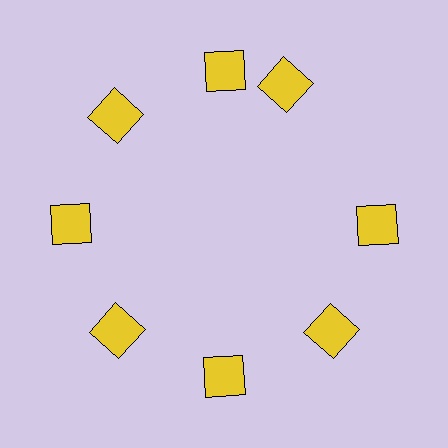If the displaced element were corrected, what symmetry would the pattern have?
It would have 8-fold rotational symmetry — the pattern would map onto itself every 45 degrees.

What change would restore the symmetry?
The symmetry would be restored by rotating it back into even spacing with its neighbors so that all 8 squares sit at equal angles and equal distance from the center.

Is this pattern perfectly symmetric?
No. The 8 yellow squares are arranged in a ring, but one element near the 2 o'clock position is rotated out of alignment along the ring, breaking the 8-fold rotational symmetry.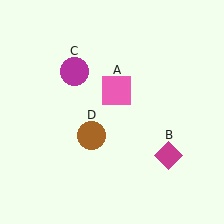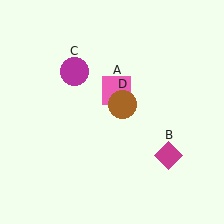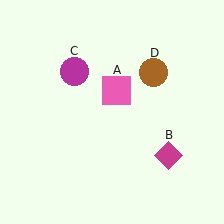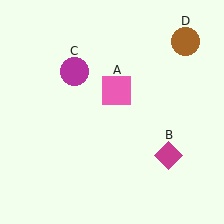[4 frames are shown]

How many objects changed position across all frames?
1 object changed position: brown circle (object D).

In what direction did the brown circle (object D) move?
The brown circle (object D) moved up and to the right.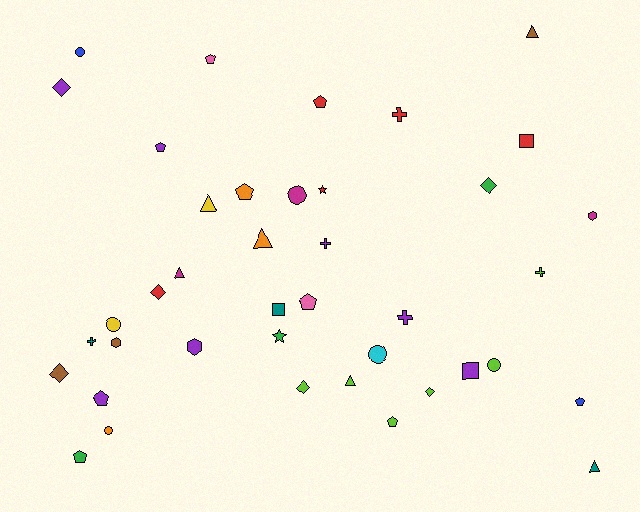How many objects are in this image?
There are 40 objects.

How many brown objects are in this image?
There are 3 brown objects.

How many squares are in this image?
There are 3 squares.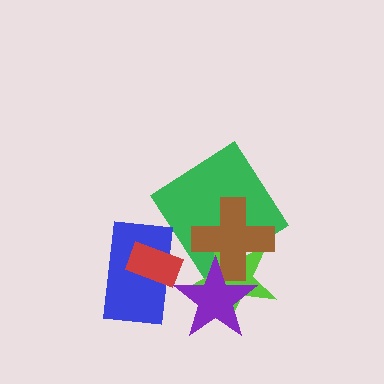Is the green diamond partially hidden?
Yes, it is partially covered by another shape.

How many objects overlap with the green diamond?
2 objects overlap with the green diamond.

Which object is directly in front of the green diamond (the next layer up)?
The lime star is directly in front of the green diamond.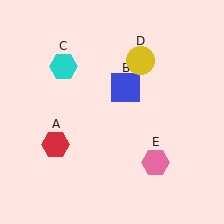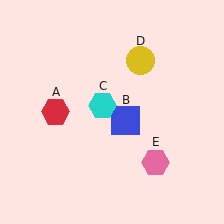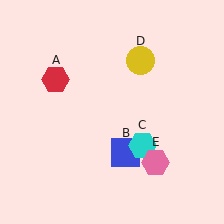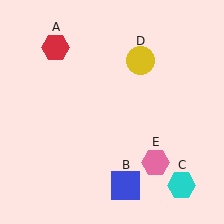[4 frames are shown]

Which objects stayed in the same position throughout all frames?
Yellow circle (object D) and pink hexagon (object E) remained stationary.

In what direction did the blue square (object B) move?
The blue square (object B) moved down.